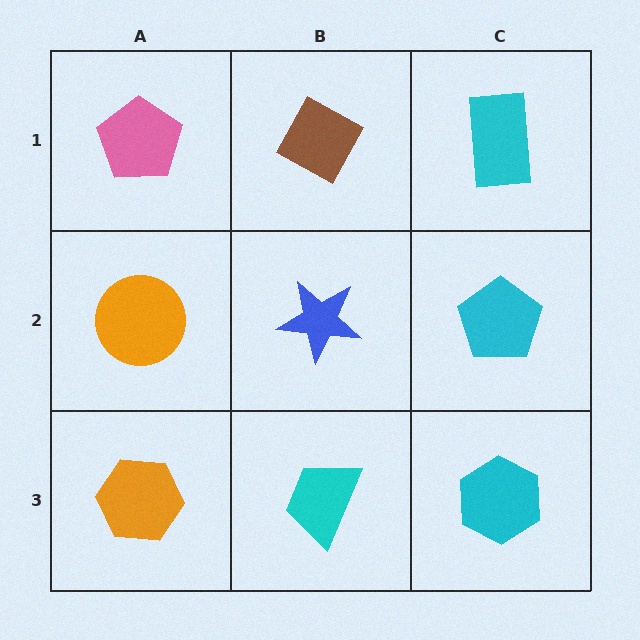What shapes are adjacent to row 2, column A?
A pink pentagon (row 1, column A), an orange hexagon (row 3, column A), a blue star (row 2, column B).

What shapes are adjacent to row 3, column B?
A blue star (row 2, column B), an orange hexagon (row 3, column A), a cyan hexagon (row 3, column C).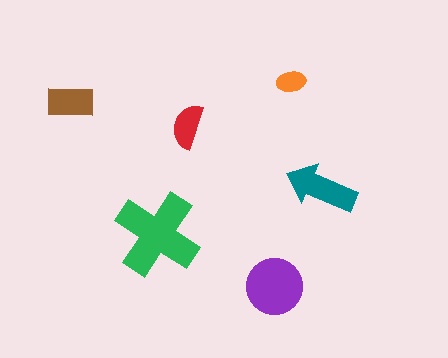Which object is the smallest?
The orange ellipse.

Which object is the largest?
The green cross.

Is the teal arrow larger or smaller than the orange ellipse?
Larger.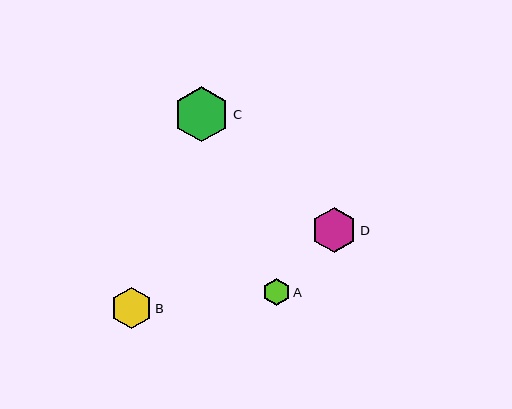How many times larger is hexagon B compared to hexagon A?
Hexagon B is approximately 1.5 times the size of hexagon A.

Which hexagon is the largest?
Hexagon C is the largest with a size of approximately 56 pixels.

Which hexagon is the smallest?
Hexagon A is the smallest with a size of approximately 27 pixels.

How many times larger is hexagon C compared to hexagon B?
Hexagon C is approximately 1.4 times the size of hexagon B.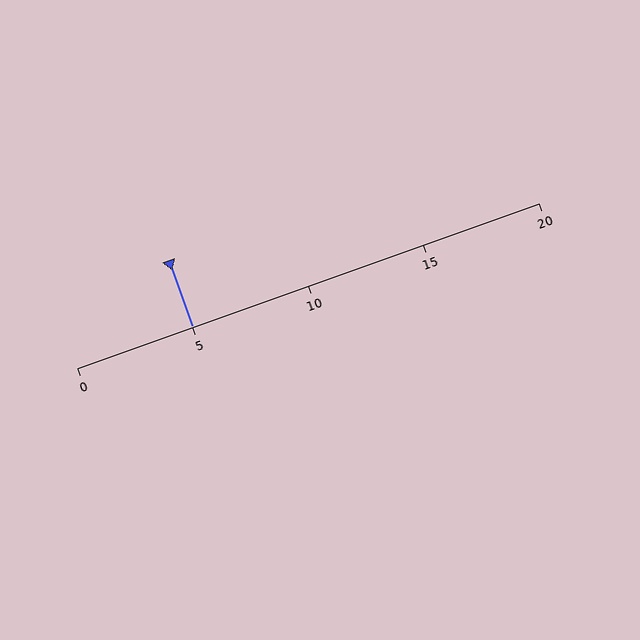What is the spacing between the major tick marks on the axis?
The major ticks are spaced 5 apart.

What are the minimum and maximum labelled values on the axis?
The axis runs from 0 to 20.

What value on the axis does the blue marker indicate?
The marker indicates approximately 5.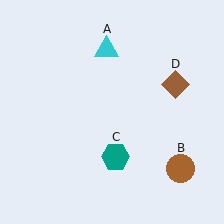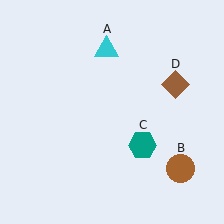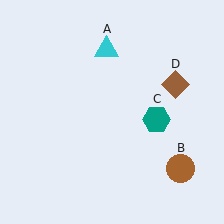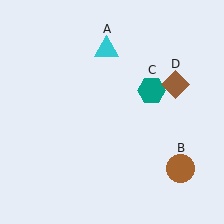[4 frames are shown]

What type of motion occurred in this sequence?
The teal hexagon (object C) rotated counterclockwise around the center of the scene.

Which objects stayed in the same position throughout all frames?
Cyan triangle (object A) and brown circle (object B) and brown diamond (object D) remained stationary.